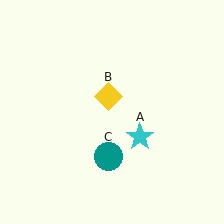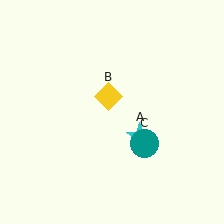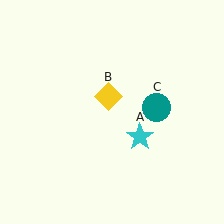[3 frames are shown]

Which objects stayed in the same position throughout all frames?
Cyan star (object A) and yellow diamond (object B) remained stationary.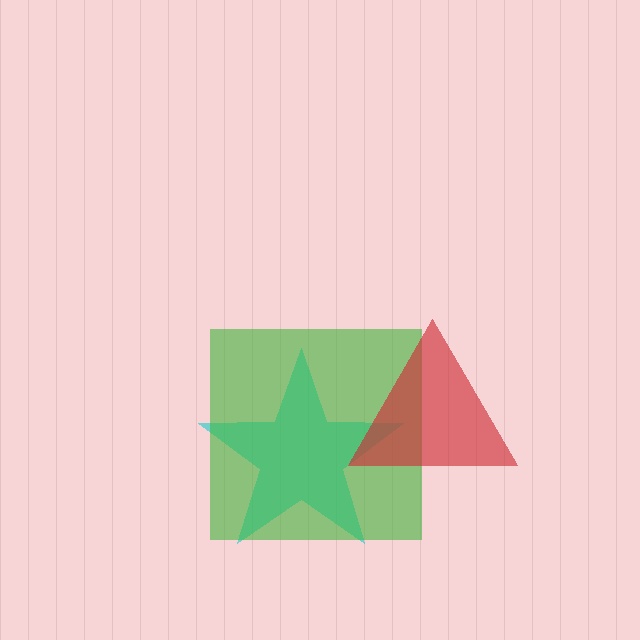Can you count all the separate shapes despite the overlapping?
Yes, there are 3 separate shapes.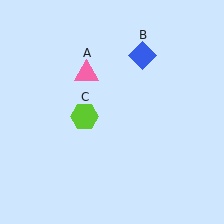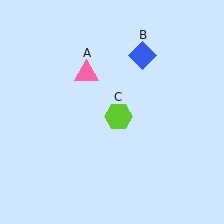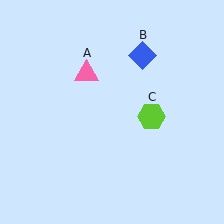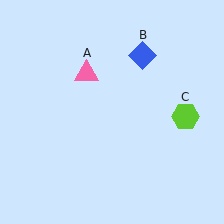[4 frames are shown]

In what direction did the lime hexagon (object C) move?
The lime hexagon (object C) moved right.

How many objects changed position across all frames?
1 object changed position: lime hexagon (object C).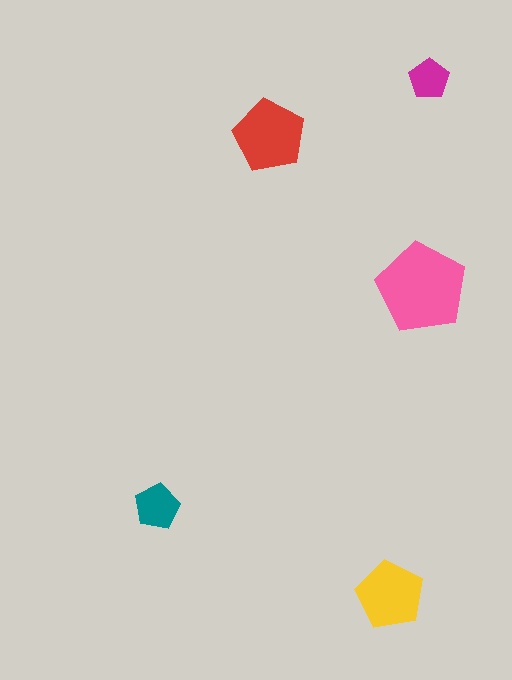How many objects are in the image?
There are 5 objects in the image.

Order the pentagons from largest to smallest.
the pink one, the red one, the yellow one, the teal one, the magenta one.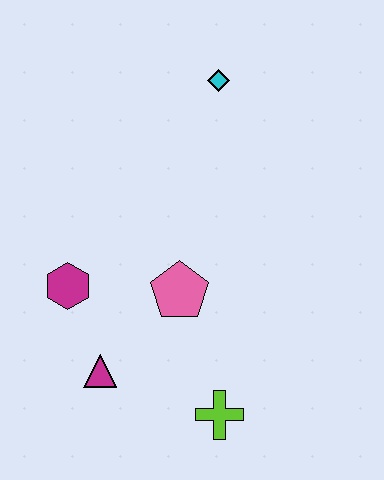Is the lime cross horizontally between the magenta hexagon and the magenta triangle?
No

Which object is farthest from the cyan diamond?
The lime cross is farthest from the cyan diamond.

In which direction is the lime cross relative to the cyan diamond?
The lime cross is below the cyan diamond.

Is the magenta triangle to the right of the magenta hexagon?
Yes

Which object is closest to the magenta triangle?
The magenta hexagon is closest to the magenta triangle.